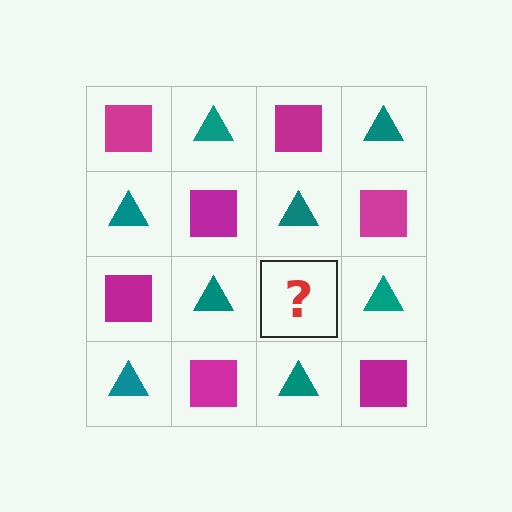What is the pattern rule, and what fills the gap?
The rule is that it alternates magenta square and teal triangle in a checkerboard pattern. The gap should be filled with a magenta square.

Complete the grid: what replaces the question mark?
The question mark should be replaced with a magenta square.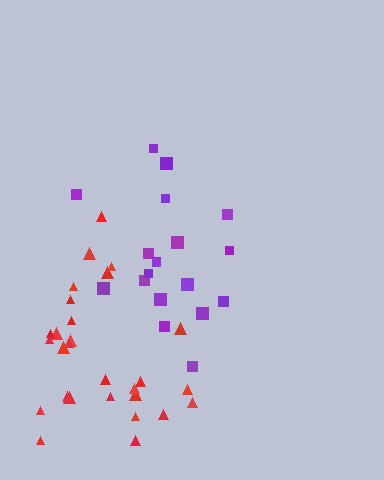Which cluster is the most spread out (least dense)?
Red.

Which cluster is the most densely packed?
Purple.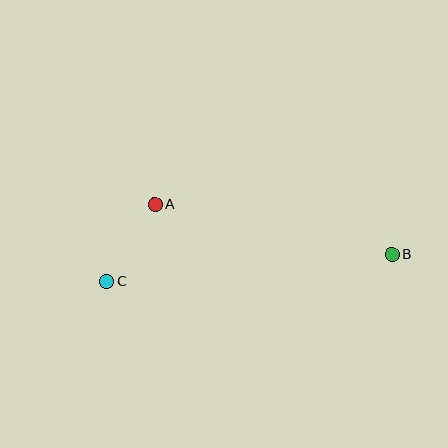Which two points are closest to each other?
Points A and C are closest to each other.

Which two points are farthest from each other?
Points B and C are farthest from each other.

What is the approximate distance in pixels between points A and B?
The distance between A and B is approximately 242 pixels.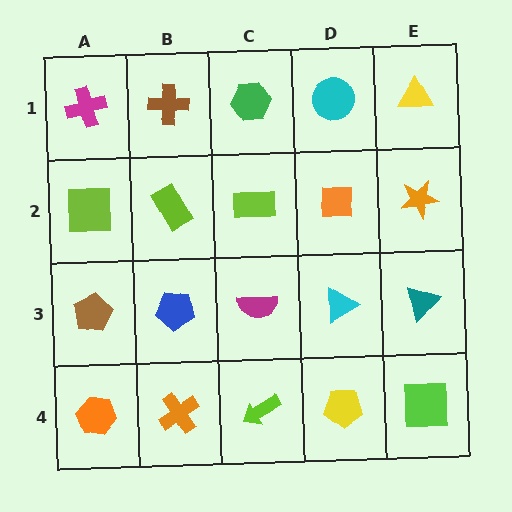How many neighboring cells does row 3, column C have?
4.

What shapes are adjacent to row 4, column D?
A cyan triangle (row 3, column D), a lime arrow (row 4, column C), a lime square (row 4, column E).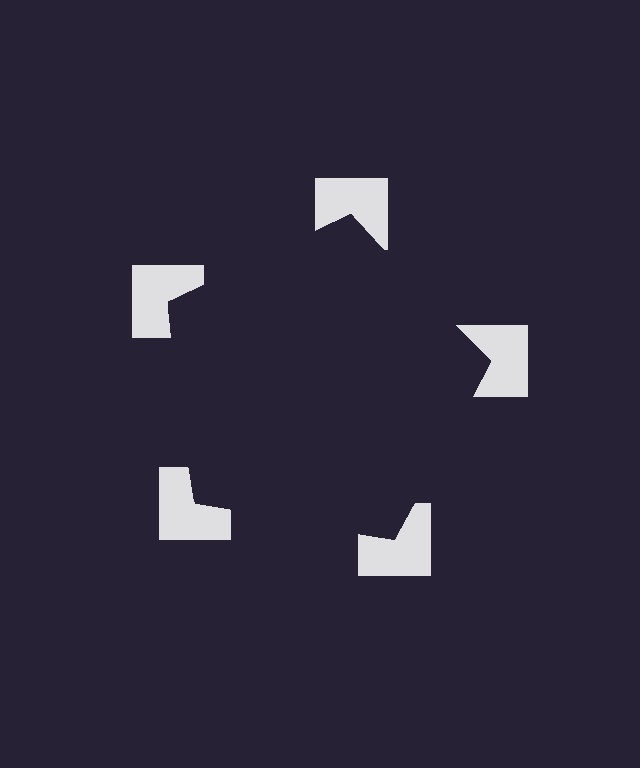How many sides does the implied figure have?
5 sides.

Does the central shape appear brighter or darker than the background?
It typically appears slightly darker than the background, even though no actual brightness change is drawn.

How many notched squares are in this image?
There are 5 — one at each vertex of the illusory pentagon.